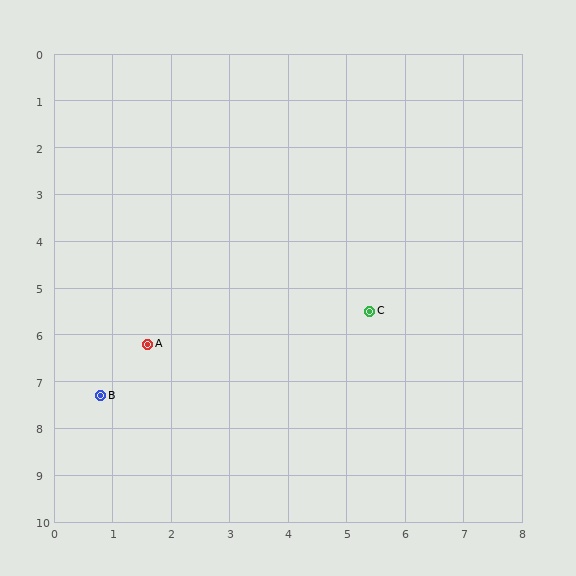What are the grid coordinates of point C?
Point C is at approximately (5.4, 5.5).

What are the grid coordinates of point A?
Point A is at approximately (1.6, 6.2).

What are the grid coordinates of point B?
Point B is at approximately (0.8, 7.3).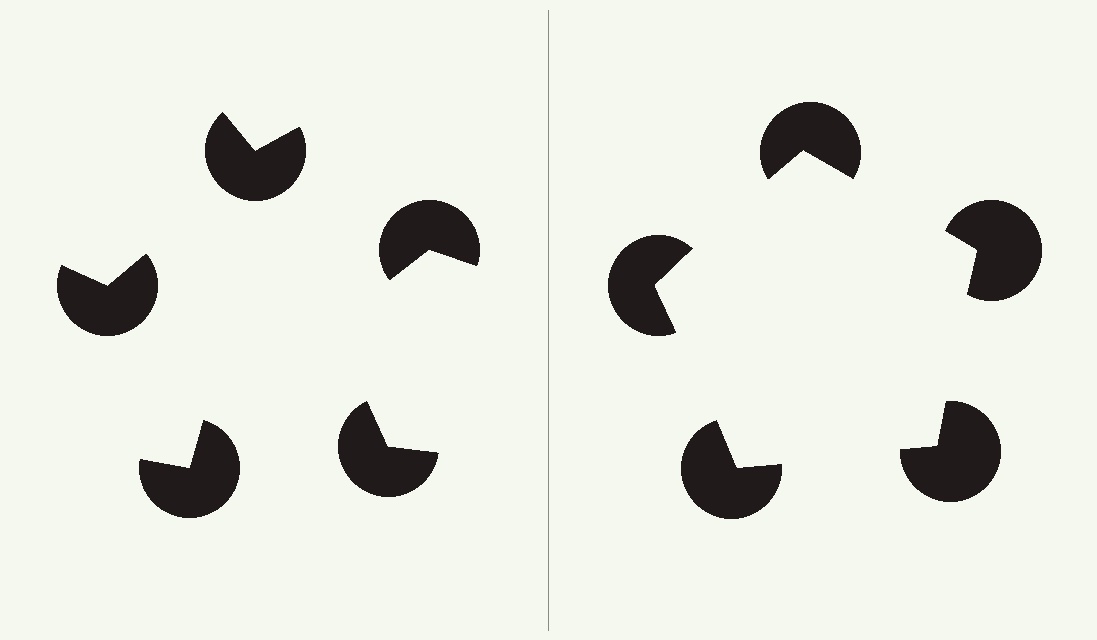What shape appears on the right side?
An illusory pentagon.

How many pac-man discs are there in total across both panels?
10 — 5 on each side.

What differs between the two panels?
The pac-man discs are positioned identically on both sides; only the wedge orientations differ. On the right they align to a pentagon; on the left they are misaligned.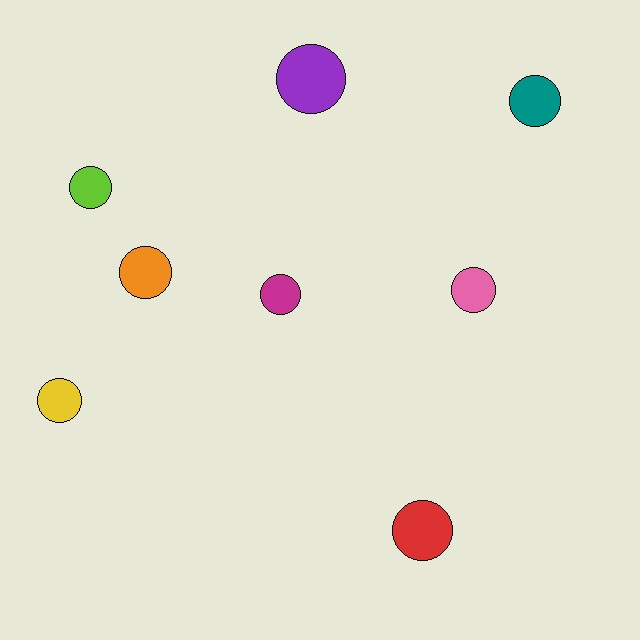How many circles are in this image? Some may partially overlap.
There are 8 circles.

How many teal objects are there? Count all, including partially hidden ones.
There is 1 teal object.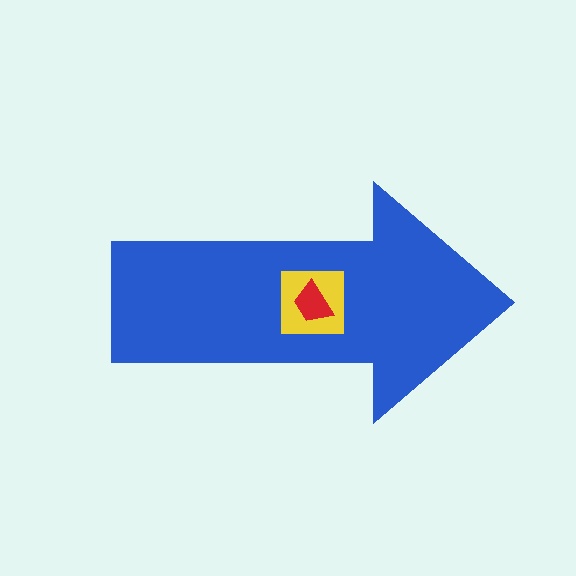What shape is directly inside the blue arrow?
The yellow square.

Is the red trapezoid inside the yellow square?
Yes.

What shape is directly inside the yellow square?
The red trapezoid.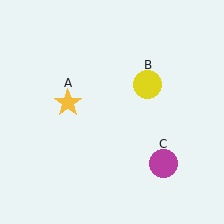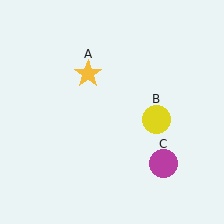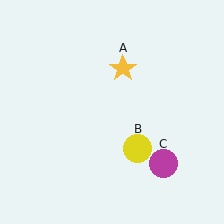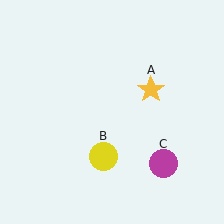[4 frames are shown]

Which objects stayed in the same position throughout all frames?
Magenta circle (object C) remained stationary.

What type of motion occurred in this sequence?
The yellow star (object A), yellow circle (object B) rotated clockwise around the center of the scene.